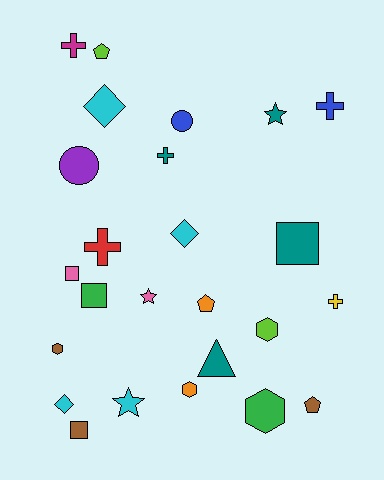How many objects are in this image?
There are 25 objects.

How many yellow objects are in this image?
There is 1 yellow object.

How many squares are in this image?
There are 4 squares.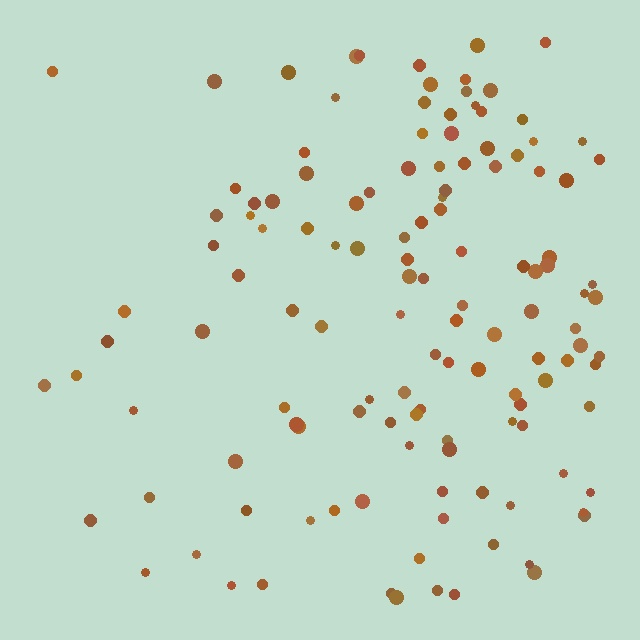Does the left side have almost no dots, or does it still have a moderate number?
Still a moderate number, just noticeably fewer than the right.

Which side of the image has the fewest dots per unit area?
The left.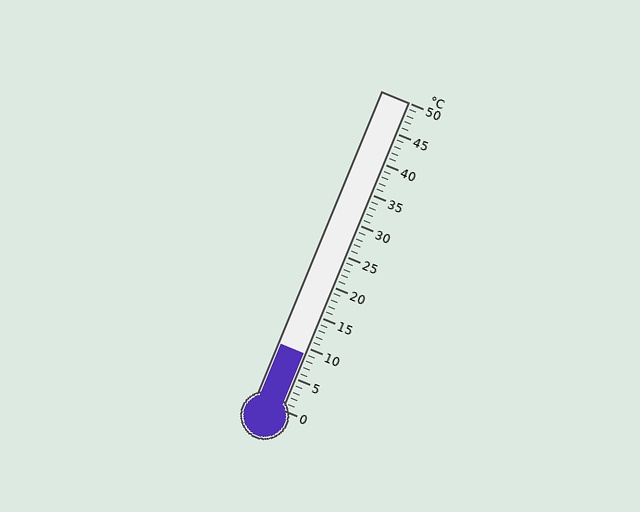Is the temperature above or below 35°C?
The temperature is below 35°C.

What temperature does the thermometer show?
The thermometer shows approximately 9°C.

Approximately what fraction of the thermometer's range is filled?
The thermometer is filled to approximately 20% of its range.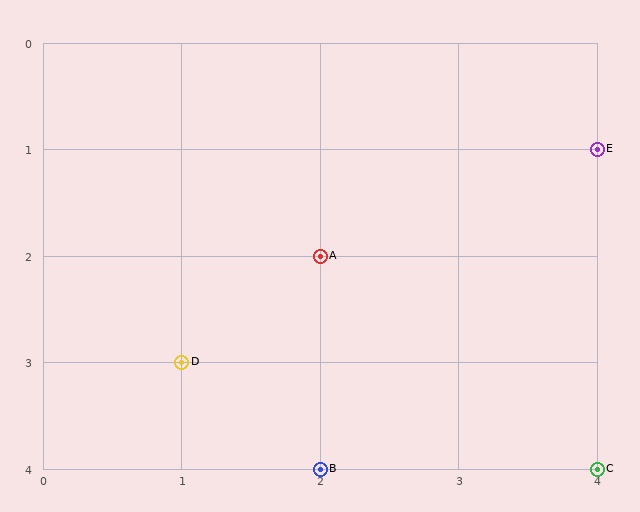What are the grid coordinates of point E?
Point E is at grid coordinates (4, 1).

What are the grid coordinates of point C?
Point C is at grid coordinates (4, 4).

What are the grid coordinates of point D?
Point D is at grid coordinates (1, 3).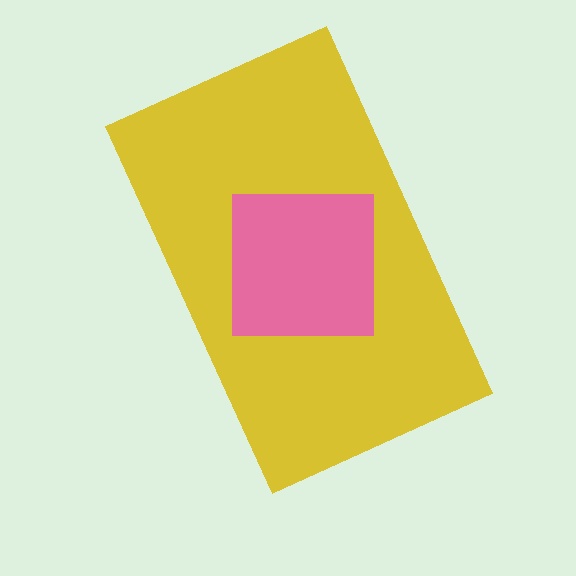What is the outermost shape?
The yellow rectangle.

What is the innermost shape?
The pink square.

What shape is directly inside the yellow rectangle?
The pink square.